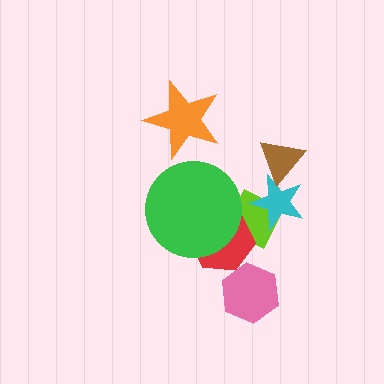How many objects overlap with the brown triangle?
1 object overlaps with the brown triangle.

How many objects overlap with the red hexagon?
2 objects overlap with the red hexagon.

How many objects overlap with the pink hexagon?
0 objects overlap with the pink hexagon.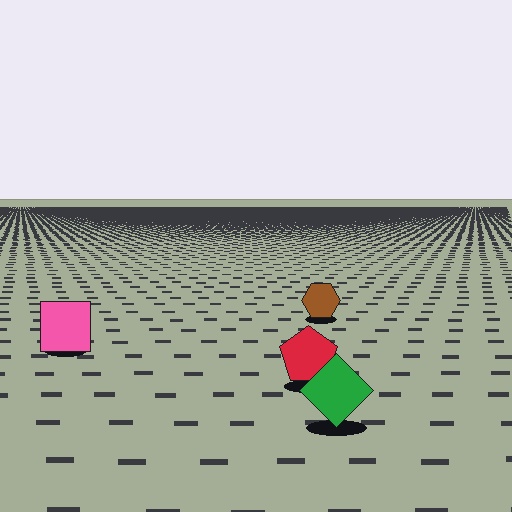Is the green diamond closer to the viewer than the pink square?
Yes. The green diamond is closer — you can tell from the texture gradient: the ground texture is coarser near it.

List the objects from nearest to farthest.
From nearest to farthest: the green diamond, the red pentagon, the pink square, the brown hexagon.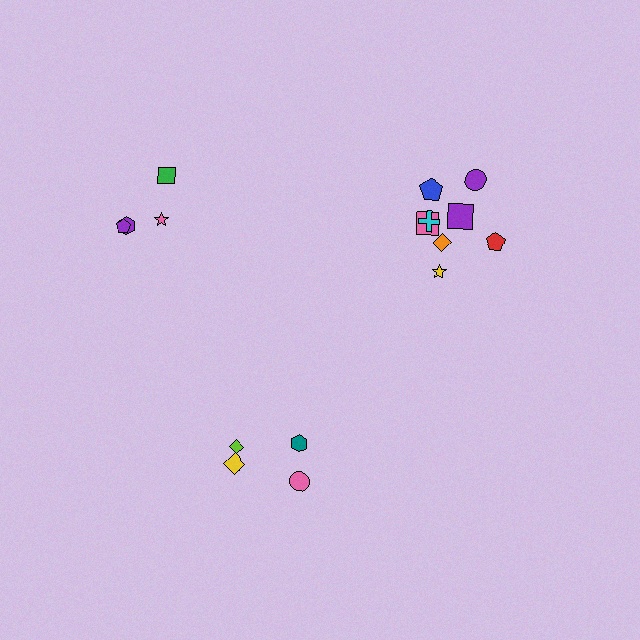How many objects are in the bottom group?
There are 4 objects.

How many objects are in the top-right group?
There are 8 objects.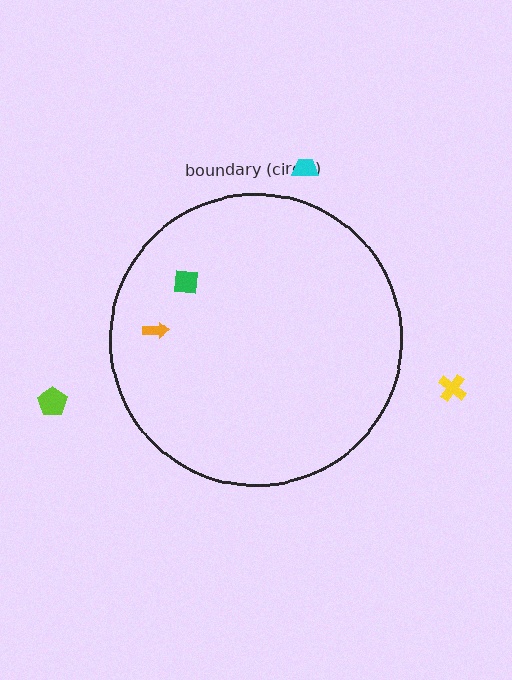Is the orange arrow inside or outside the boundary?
Inside.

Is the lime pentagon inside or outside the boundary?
Outside.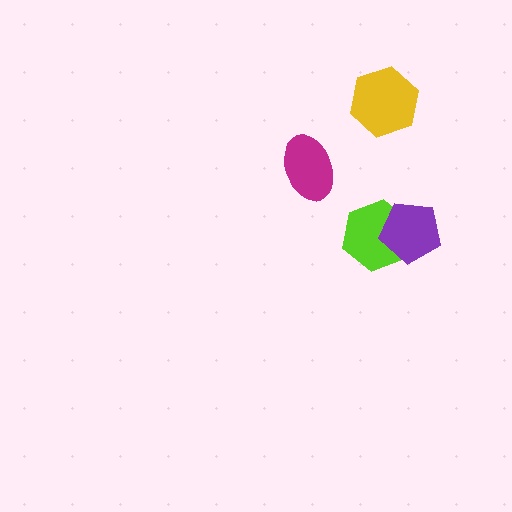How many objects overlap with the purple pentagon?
1 object overlaps with the purple pentagon.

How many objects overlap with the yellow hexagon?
0 objects overlap with the yellow hexagon.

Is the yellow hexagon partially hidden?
No, no other shape covers it.